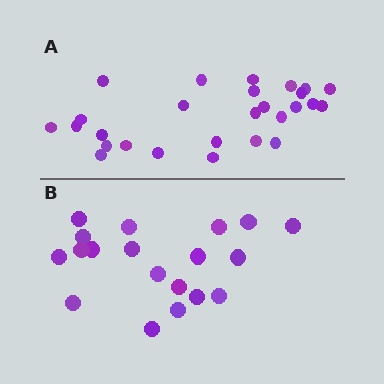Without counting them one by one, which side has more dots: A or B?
Region A (the top region) has more dots.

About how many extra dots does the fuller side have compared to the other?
Region A has roughly 8 or so more dots than region B.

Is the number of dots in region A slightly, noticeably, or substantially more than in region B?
Region A has noticeably more, but not dramatically so. The ratio is roughly 1.4 to 1.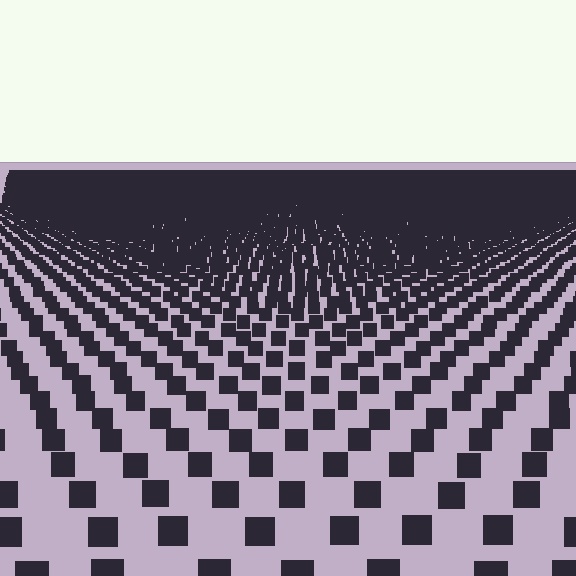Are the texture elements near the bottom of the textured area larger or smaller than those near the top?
Larger. Near the bottom, elements are closer to the viewer and appear at a bigger on-screen size.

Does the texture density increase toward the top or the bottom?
Density increases toward the top.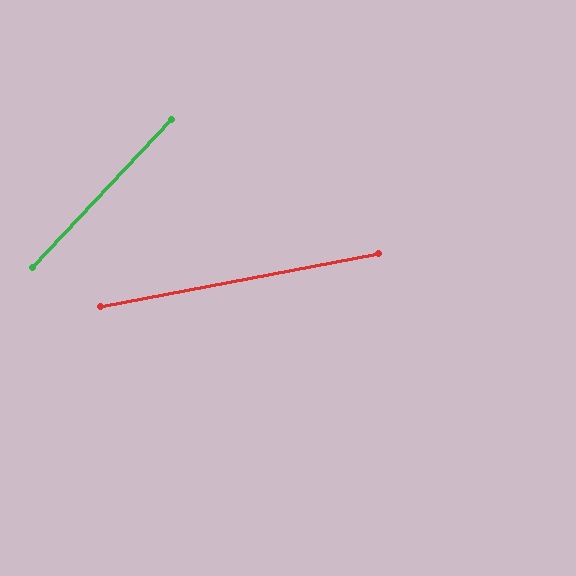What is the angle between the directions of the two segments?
Approximately 36 degrees.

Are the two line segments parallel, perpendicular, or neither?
Neither parallel nor perpendicular — they differ by about 36°.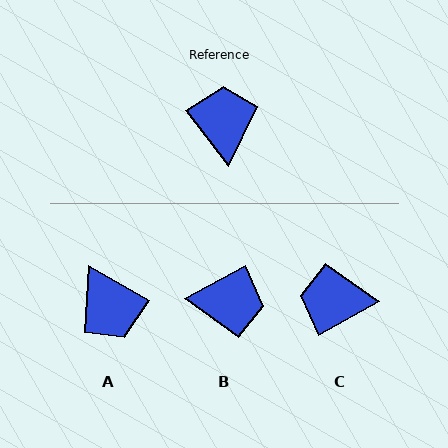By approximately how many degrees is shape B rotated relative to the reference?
Approximately 99 degrees clockwise.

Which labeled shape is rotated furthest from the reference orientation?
A, about 157 degrees away.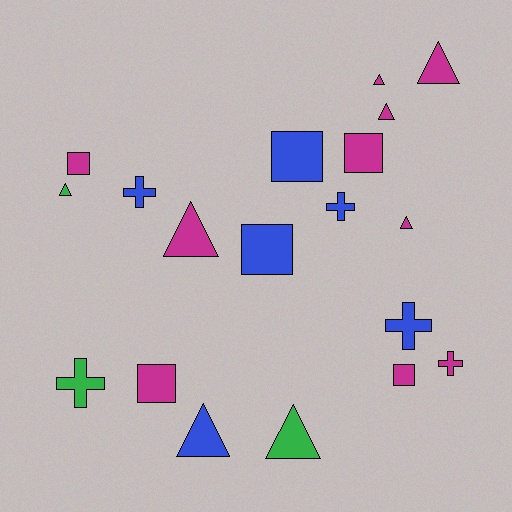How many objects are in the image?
There are 19 objects.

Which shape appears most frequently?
Triangle, with 8 objects.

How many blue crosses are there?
There are 3 blue crosses.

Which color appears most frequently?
Magenta, with 10 objects.